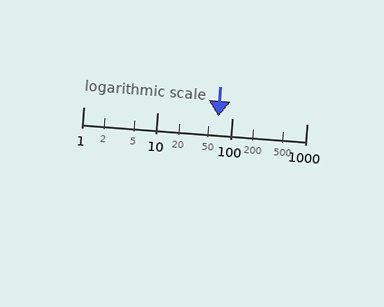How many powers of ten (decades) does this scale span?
The scale spans 3 decades, from 1 to 1000.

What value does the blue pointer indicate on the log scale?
The pointer indicates approximately 66.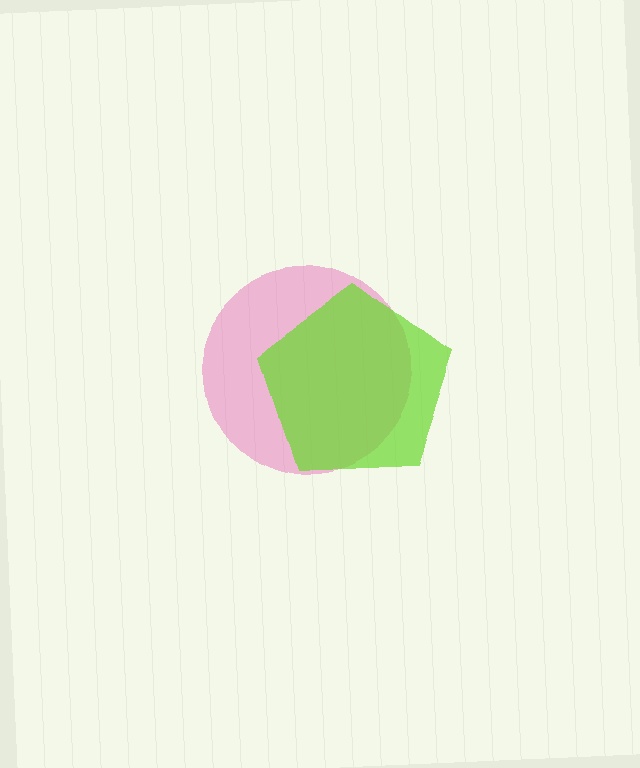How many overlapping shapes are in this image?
There are 2 overlapping shapes in the image.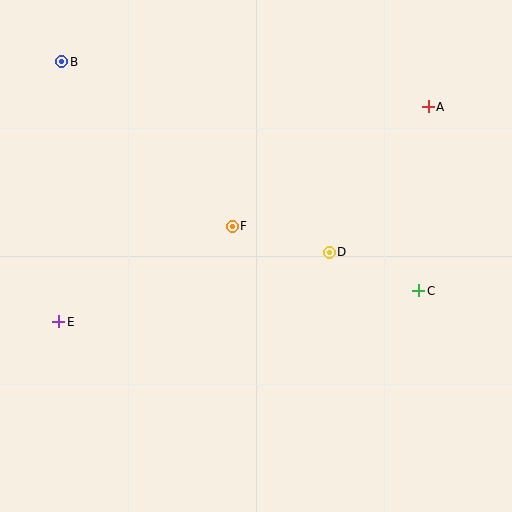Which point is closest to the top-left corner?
Point B is closest to the top-left corner.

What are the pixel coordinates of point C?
Point C is at (419, 291).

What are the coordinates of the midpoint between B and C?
The midpoint between B and C is at (240, 176).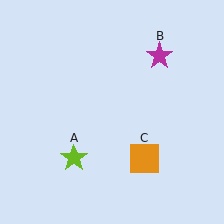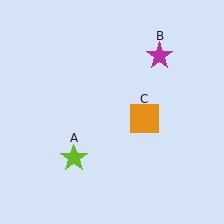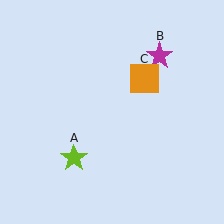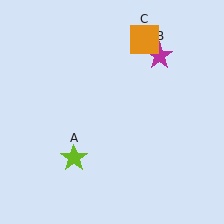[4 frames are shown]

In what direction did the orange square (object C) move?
The orange square (object C) moved up.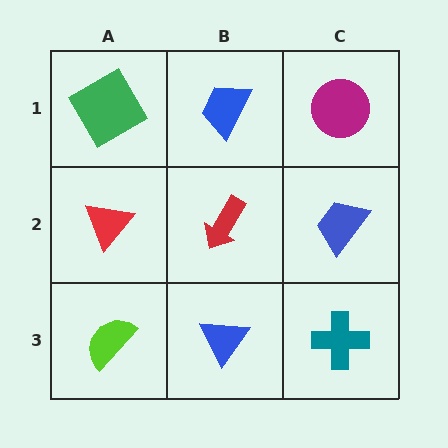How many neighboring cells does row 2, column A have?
3.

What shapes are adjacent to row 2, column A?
A green diamond (row 1, column A), a lime semicircle (row 3, column A), a red arrow (row 2, column B).